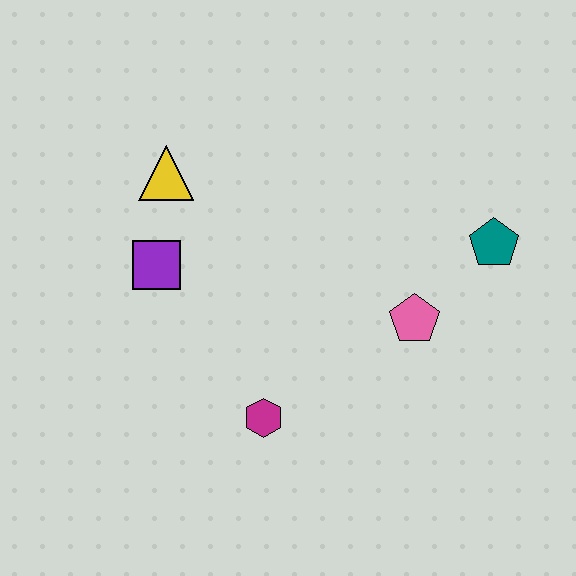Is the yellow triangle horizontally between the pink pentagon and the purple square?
Yes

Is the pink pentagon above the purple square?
No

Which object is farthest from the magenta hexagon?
The teal pentagon is farthest from the magenta hexagon.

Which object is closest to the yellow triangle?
The purple square is closest to the yellow triangle.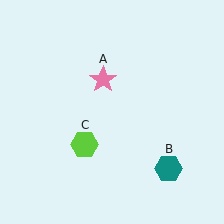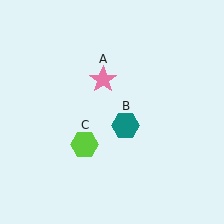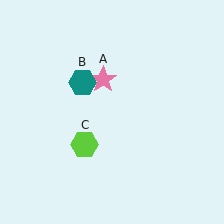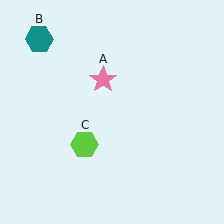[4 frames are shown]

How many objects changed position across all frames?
1 object changed position: teal hexagon (object B).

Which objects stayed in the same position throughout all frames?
Pink star (object A) and lime hexagon (object C) remained stationary.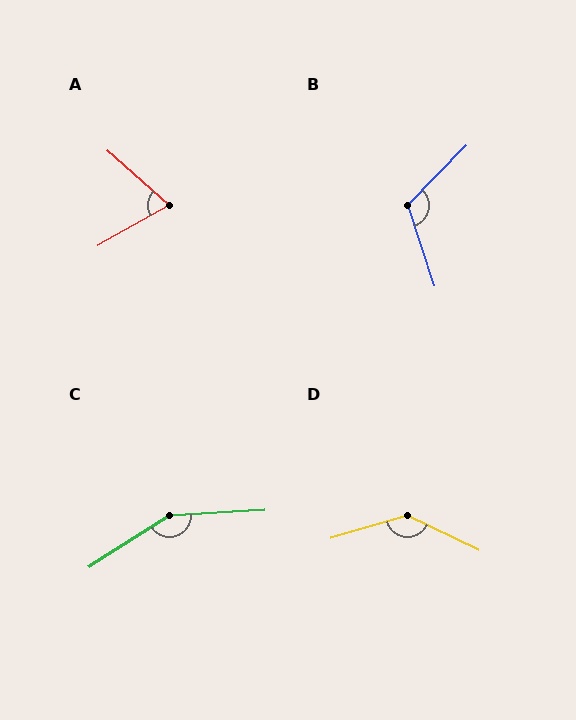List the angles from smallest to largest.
A (71°), B (117°), D (138°), C (151°).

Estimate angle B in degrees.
Approximately 117 degrees.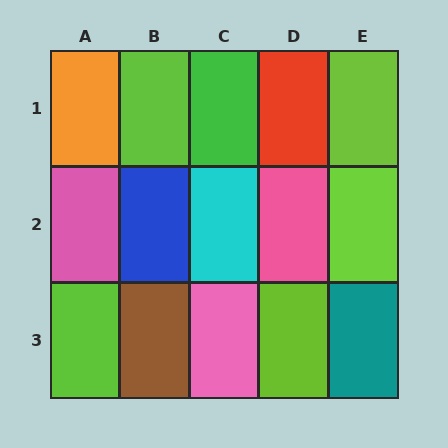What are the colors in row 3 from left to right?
Lime, brown, pink, lime, teal.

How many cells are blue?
1 cell is blue.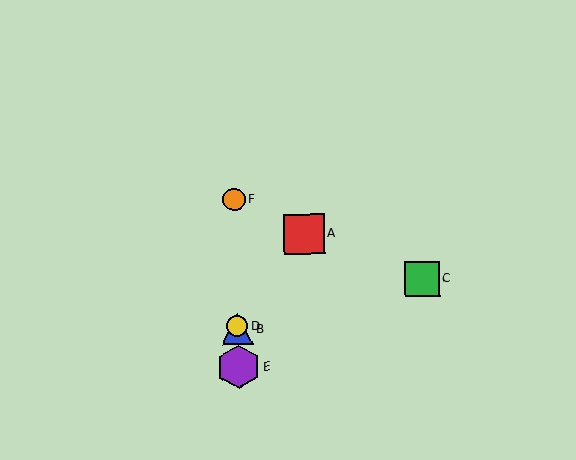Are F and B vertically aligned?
Yes, both are at x≈234.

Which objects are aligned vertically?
Objects B, D, E, F are aligned vertically.